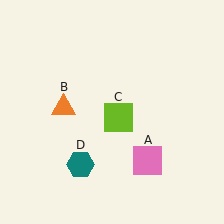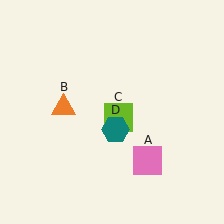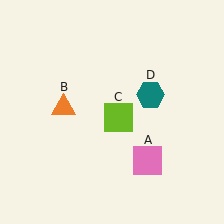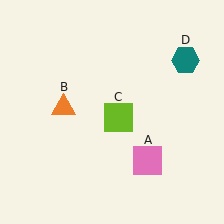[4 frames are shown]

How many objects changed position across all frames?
1 object changed position: teal hexagon (object D).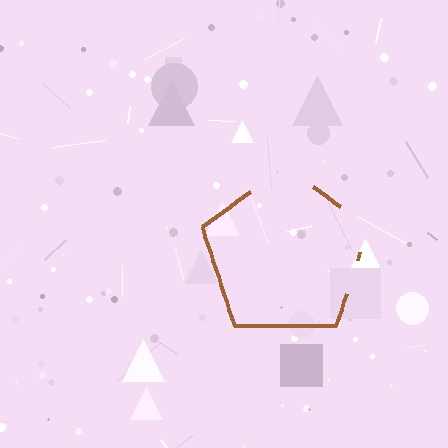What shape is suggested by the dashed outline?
The dashed outline suggests a pentagon.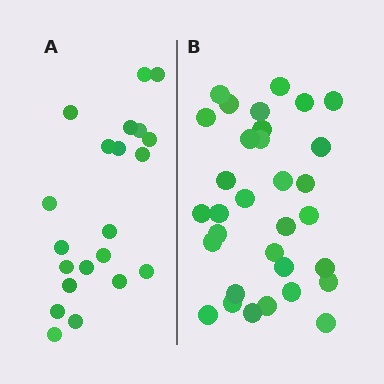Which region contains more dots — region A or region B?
Region B (the right region) has more dots.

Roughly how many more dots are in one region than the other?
Region B has roughly 12 or so more dots than region A.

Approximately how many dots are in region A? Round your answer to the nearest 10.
About 20 dots. (The exact count is 21, which rounds to 20.)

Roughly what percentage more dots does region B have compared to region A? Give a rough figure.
About 50% more.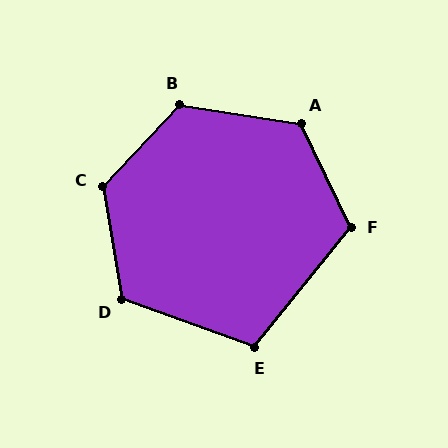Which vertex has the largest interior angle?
C, at approximately 127 degrees.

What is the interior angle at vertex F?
Approximately 116 degrees (obtuse).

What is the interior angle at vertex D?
Approximately 120 degrees (obtuse).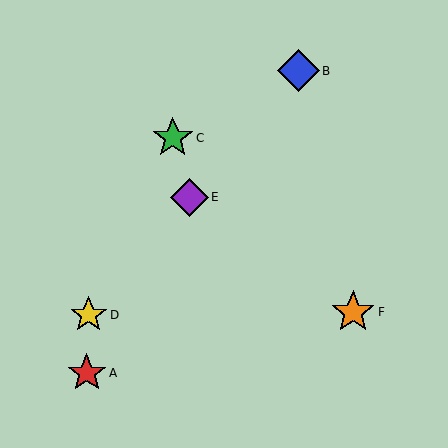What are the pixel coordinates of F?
Object F is at (353, 312).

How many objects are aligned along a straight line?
3 objects (B, D, E) are aligned along a straight line.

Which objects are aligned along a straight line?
Objects B, D, E are aligned along a straight line.